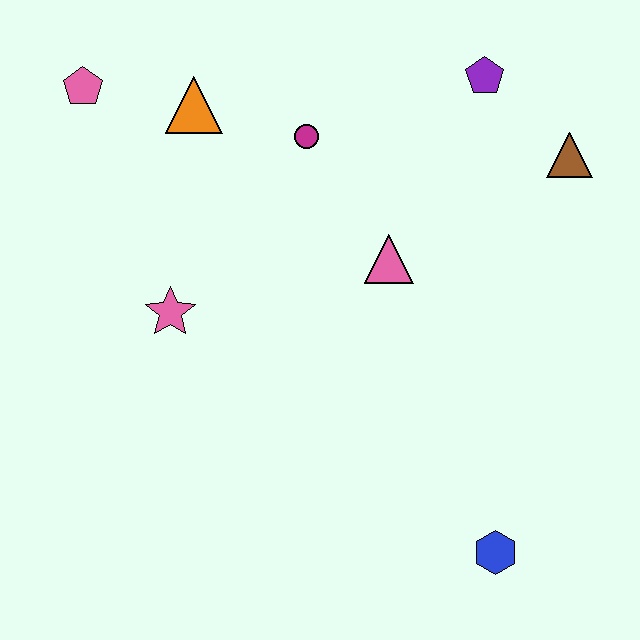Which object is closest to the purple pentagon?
The brown triangle is closest to the purple pentagon.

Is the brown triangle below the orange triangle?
Yes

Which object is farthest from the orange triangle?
The blue hexagon is farthest from the orange triangle.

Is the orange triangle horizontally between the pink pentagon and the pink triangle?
Yes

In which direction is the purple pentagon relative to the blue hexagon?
The purple pentagon is above the blue hexagon.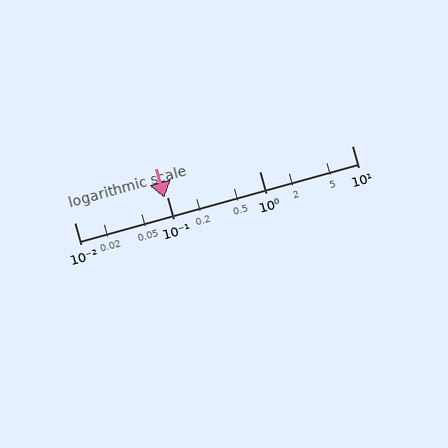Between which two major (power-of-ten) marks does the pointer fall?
The pointer is between 0.01 and 0.1.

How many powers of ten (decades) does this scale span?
The scale spans 3 decades, from 0.01 to 10.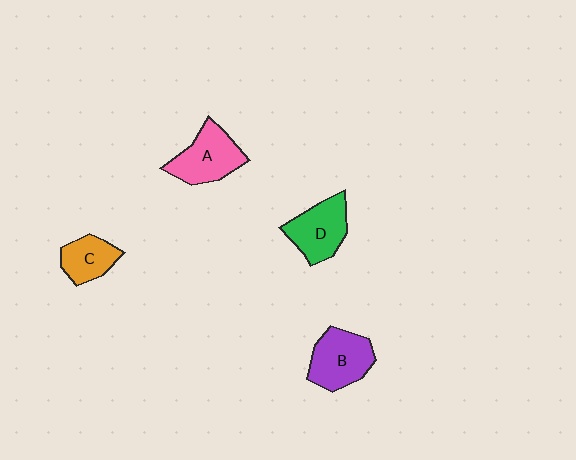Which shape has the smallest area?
Shape C (orange).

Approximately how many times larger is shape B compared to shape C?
Approximately 1.5 times.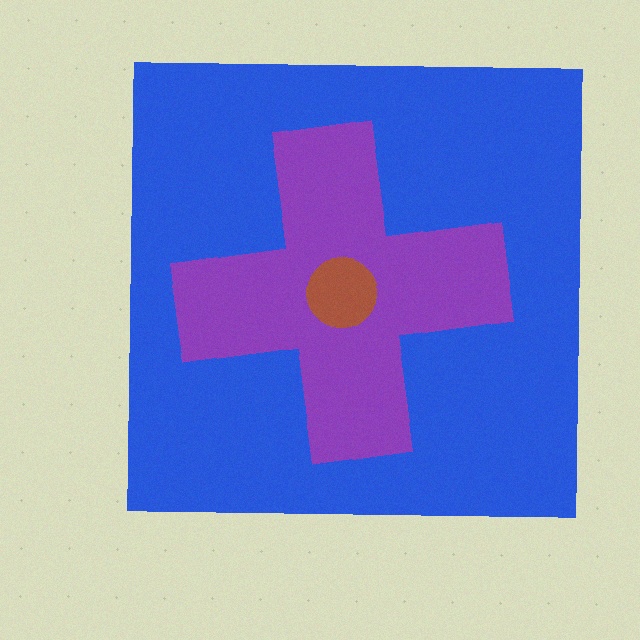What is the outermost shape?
The blue square.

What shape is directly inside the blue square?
The purple cross.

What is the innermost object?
The brown circle.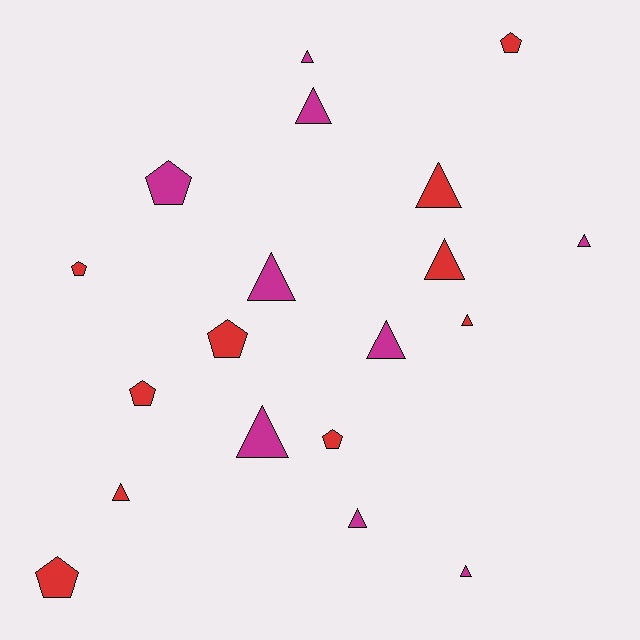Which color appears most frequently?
Red, with 10 objects.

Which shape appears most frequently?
Triangle, with 12 objects.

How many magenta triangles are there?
There are 8 magenta triangles.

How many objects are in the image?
There are 19 objects.